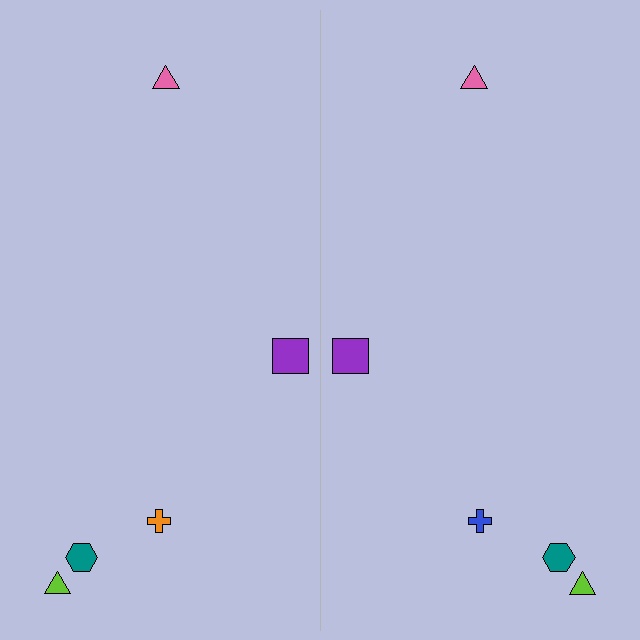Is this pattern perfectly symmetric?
No, the pattern is not perfectly symmetric. The blue cross on the right side breaks the symmetry — its mirror counterpart is orange.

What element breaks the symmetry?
The blue cross on the right side breaks the symmetry — its mirror counterpart is orange.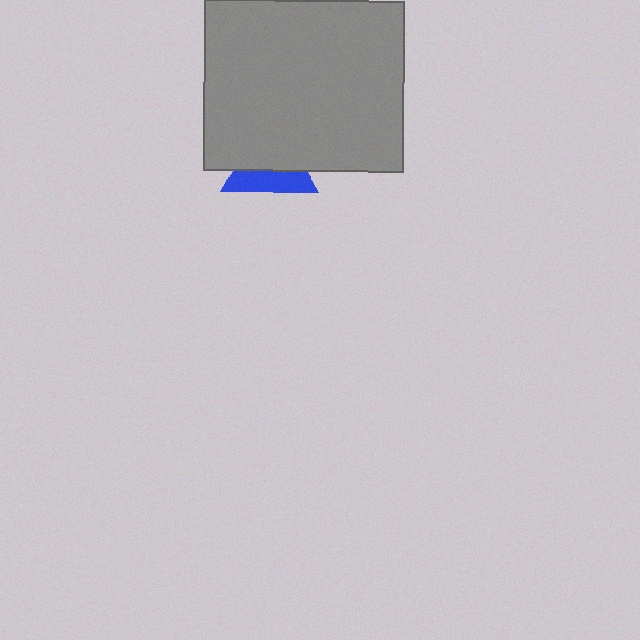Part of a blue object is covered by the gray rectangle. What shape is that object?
It is a triangle.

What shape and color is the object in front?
The object in front is a gray rectangle.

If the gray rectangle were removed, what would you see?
You would see the complete blue triangle.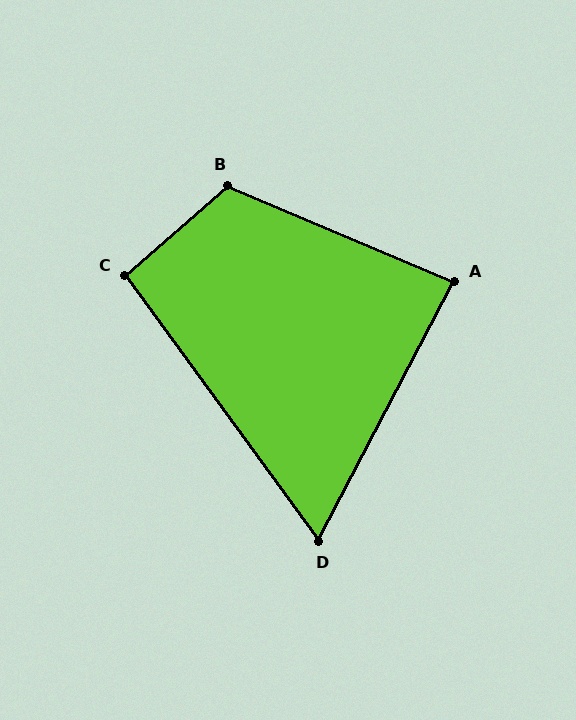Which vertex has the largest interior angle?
B, at approximately 116 degrees.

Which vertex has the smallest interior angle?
D, at approximately 64 degrees.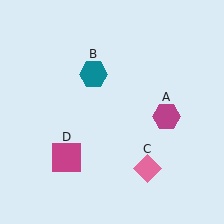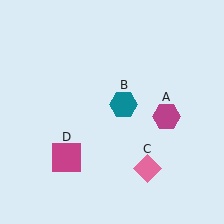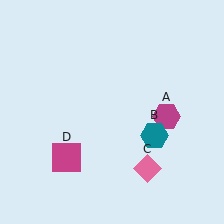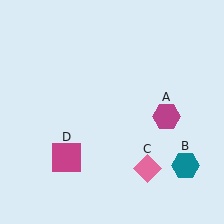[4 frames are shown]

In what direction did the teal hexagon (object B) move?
The teal hexagon (object B) moved down and to the right.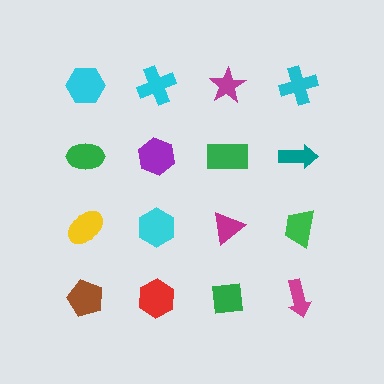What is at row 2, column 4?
A teal arrow.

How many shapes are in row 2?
4 shapes.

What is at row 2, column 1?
A green ellipse.